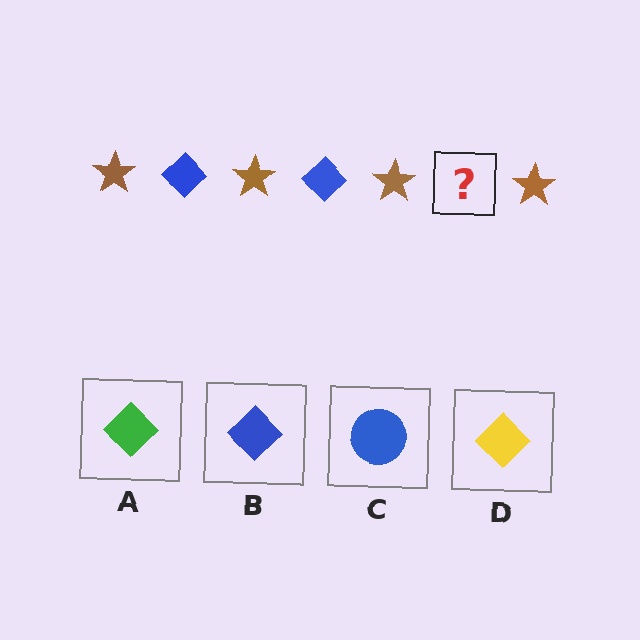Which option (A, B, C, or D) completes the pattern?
B.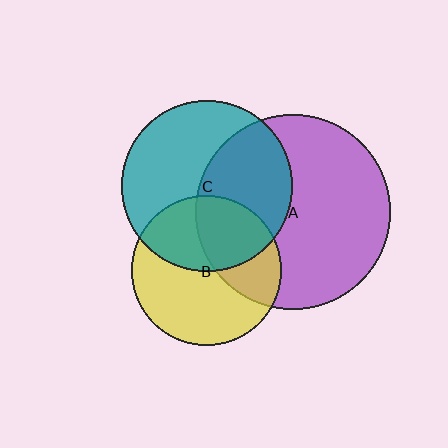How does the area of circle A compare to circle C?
Approximately 1.3 times.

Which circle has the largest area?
Circle A (purple).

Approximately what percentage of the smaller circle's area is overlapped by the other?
Approximately 45%.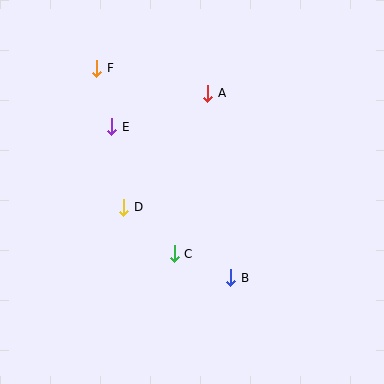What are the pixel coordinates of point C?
Point C is at (174, 254).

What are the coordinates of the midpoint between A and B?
The midpoint between A and B is at (219, 185).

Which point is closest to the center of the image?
Point C at (174, 254) is closest to the center.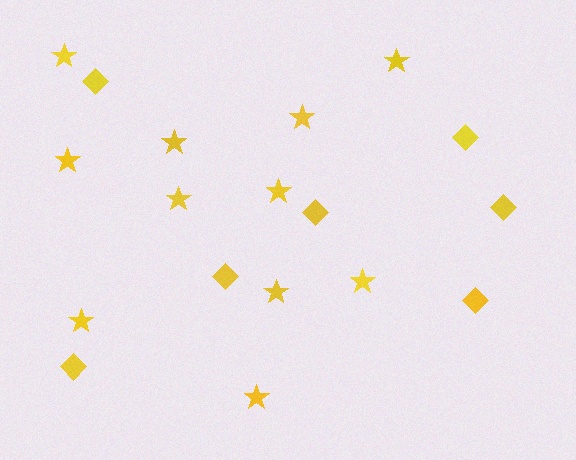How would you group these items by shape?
There are 2 groups: one group of diamonds (7) and one group of stars (11).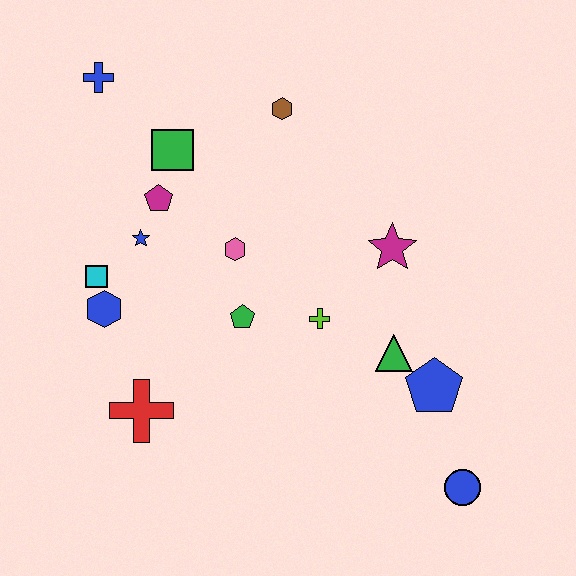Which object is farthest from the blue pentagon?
The blue cross is farthest from the blue pentagon.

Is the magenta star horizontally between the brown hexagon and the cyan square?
No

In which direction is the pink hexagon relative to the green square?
The pink hexagon is below the green square.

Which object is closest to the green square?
The magenta pentagon is closest to the green square.